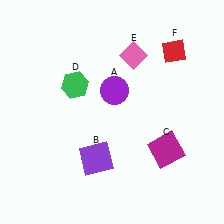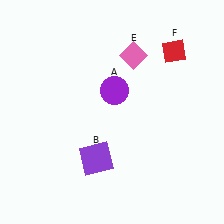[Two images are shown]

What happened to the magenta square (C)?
The magenta square (C) was removed in Image 2. It was in the bottom-right area of Image 1.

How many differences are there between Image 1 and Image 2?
There are 2 differences between the two images.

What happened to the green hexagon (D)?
The green hexagon (D) was removed in Image 2. It was in the top-left area of Image 1.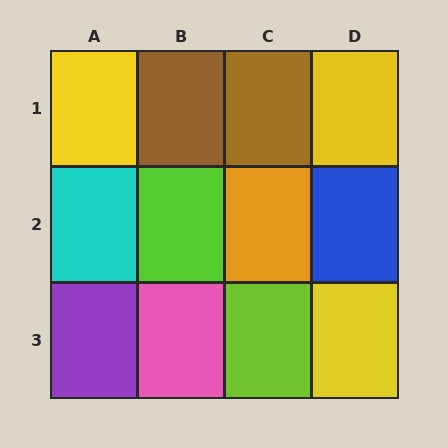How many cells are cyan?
1 cell is cyan.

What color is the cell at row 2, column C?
Orange.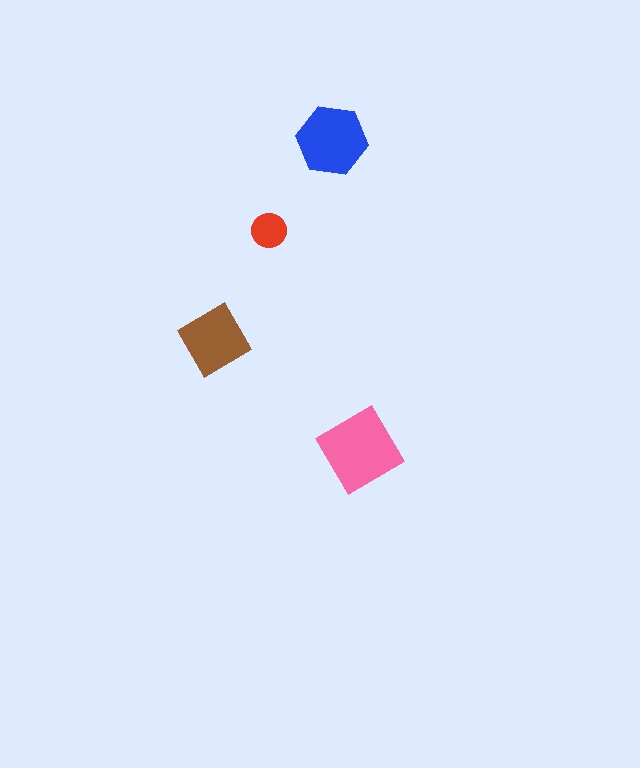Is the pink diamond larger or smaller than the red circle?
Larger.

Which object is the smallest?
The red circle.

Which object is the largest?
The pink diamond.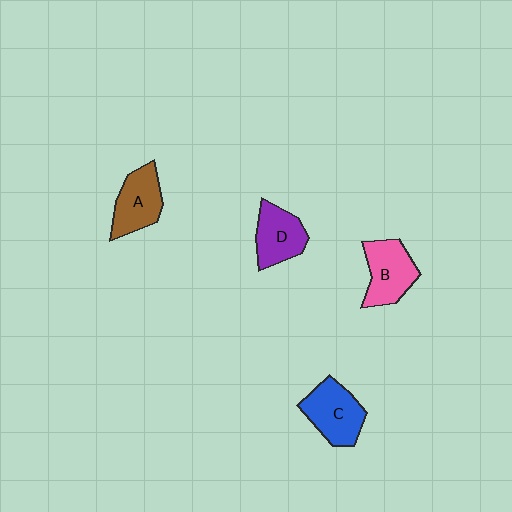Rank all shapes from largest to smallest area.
From largest to smallest: C (blue), B (pink), A (brown), D (purple).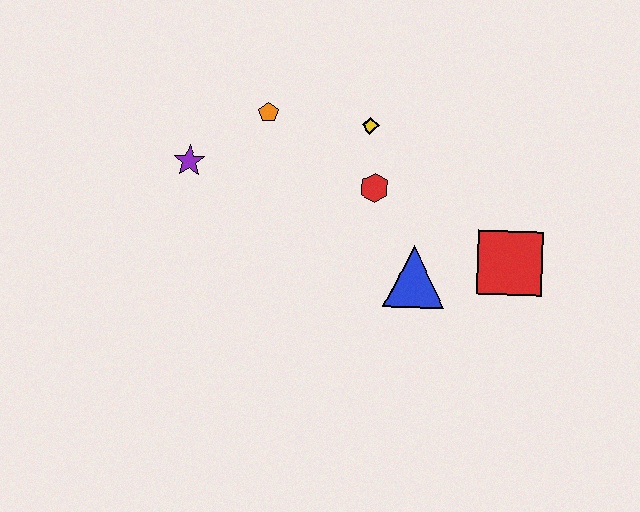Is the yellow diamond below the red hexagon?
No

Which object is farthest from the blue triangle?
The purple star is farthest from the blue triangle.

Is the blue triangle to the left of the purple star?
No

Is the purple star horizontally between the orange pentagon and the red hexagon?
No